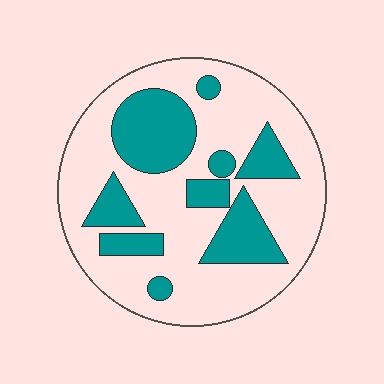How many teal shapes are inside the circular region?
9.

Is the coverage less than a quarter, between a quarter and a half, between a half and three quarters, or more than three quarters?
Between a quarter and a half.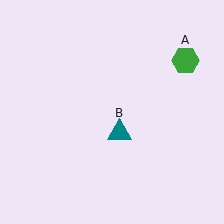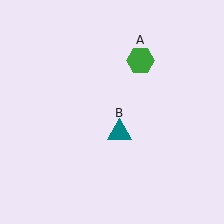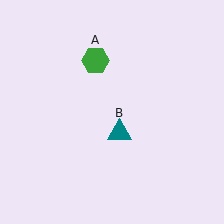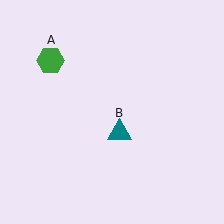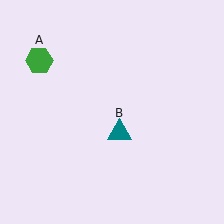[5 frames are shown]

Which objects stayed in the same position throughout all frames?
Teal triangle (object B) remained stationary.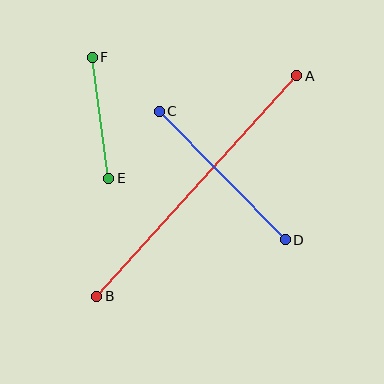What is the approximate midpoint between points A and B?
The midpoint is at approximately (197, 186) pixels.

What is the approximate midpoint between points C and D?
The midpoint is at approximately (222, 175) pixels.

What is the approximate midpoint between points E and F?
The midpoint is at approximately (100, 118) pixels.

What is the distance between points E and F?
The distance is approximately 122 pixels.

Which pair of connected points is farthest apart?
Points A and B are farthest apart.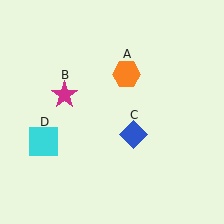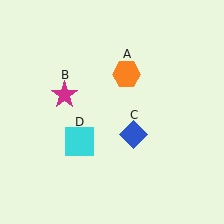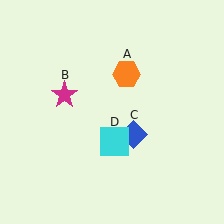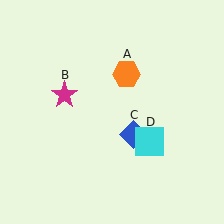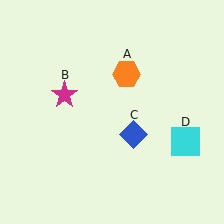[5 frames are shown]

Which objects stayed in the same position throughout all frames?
Orange hexagon (object A) and magenta star (object B) and blue diamond (object C) remained stationary.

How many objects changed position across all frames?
1 object changed position: cyan square (object D).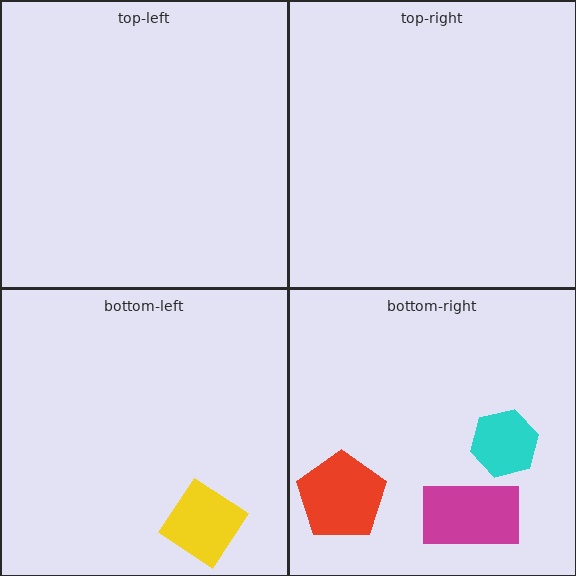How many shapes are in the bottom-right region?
3.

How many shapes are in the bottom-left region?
1.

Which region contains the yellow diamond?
The bottom-left region.